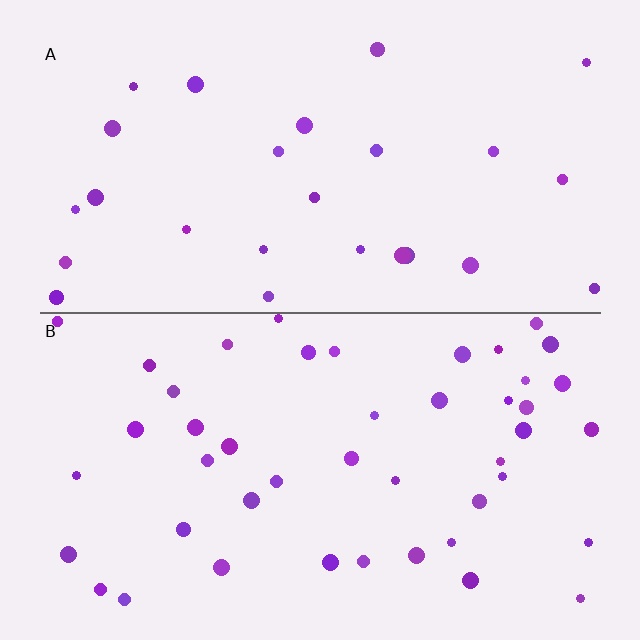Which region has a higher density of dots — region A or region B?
B (the bottom).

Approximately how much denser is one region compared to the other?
Approximately 1.8× — region B over region A.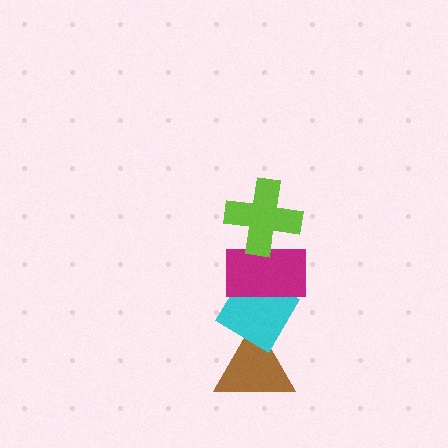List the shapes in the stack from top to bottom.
From top to bottom: the lime cross, the magenta rectangle, the cyan diamond, the brown triangle.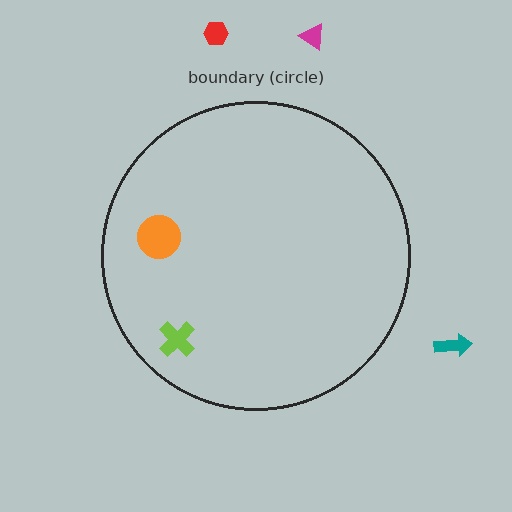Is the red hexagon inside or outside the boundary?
Outside.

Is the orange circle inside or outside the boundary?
Inside.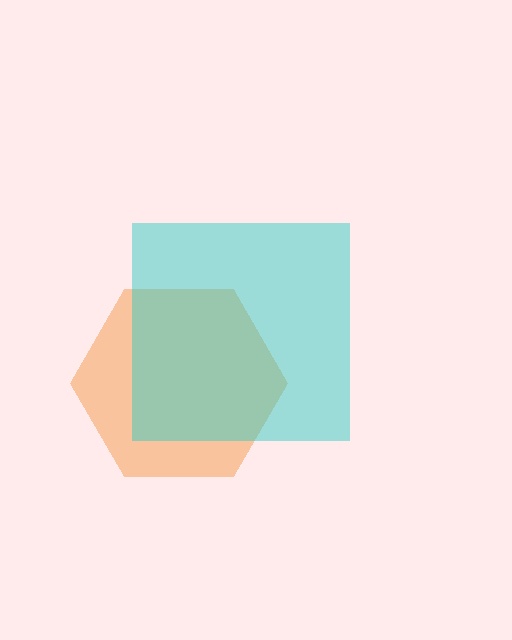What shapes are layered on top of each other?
The layered shapes are: an orange hexagon, a cyan square.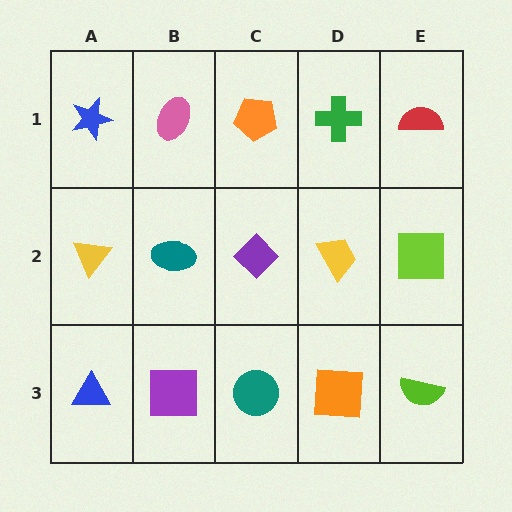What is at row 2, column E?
A lime square.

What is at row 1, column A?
A blue star.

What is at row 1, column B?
A pink ellipse.